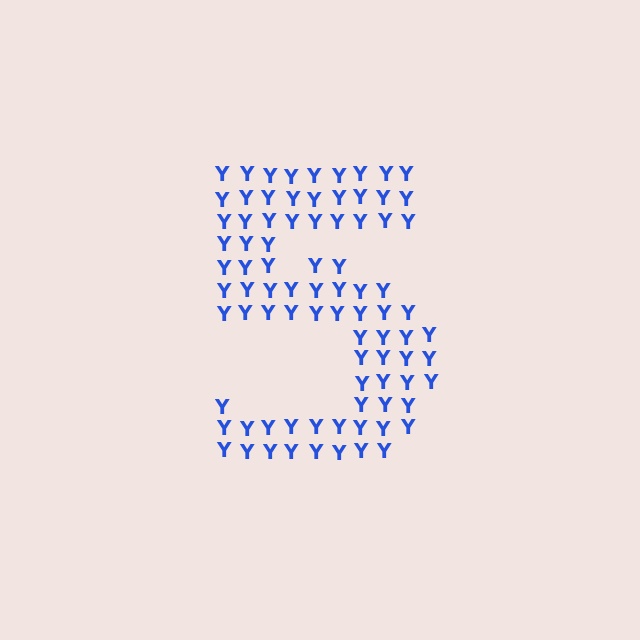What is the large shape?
The large shape is the digit 5.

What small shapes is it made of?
It is made of small letter Y's.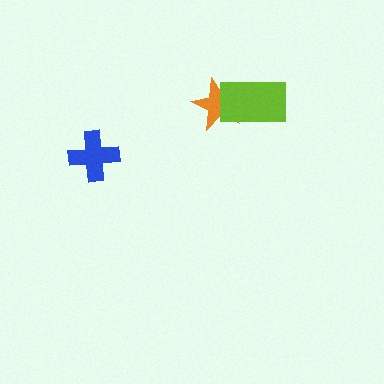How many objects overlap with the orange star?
1 object overlaps with the orange star.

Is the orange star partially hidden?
Yes, it is partially covered by another shape.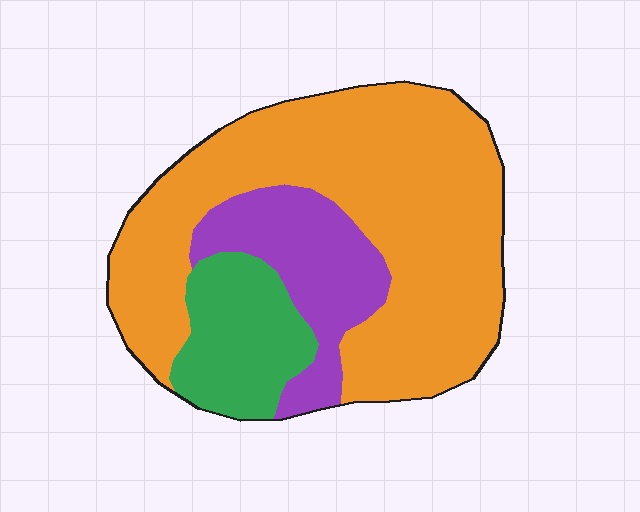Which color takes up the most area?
Orange, at roughly 65%.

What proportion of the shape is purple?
Purple covers roughly 20% of the shape.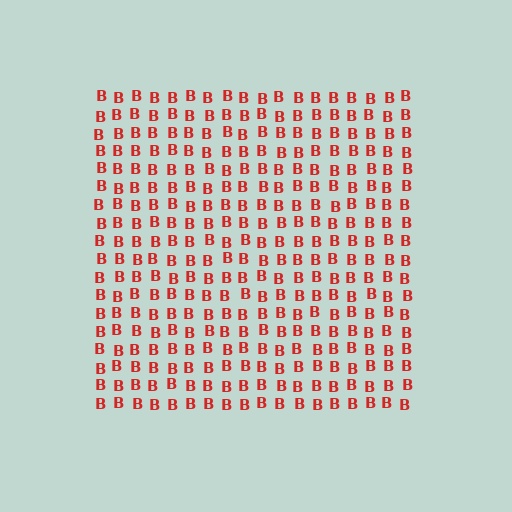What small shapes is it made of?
It is made of small letter B's.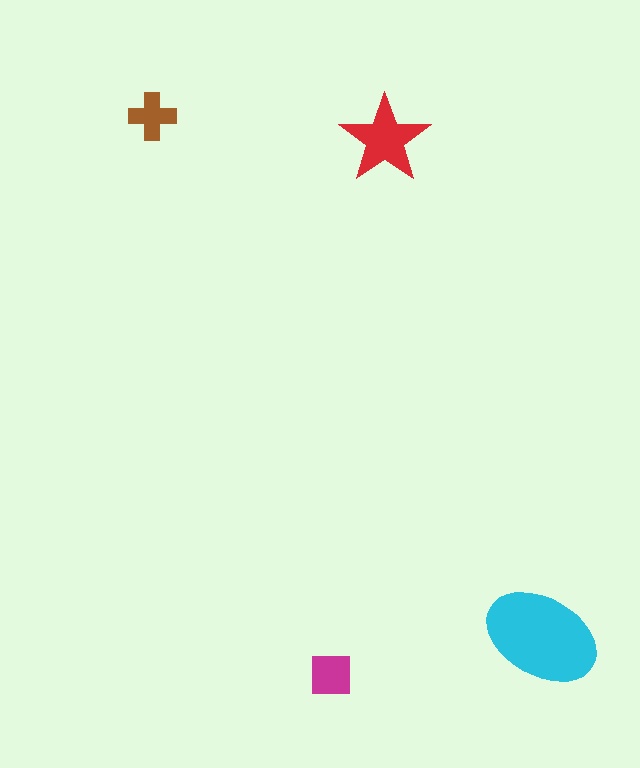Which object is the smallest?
The brown cross.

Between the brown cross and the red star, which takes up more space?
The red star.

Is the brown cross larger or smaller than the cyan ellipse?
Smaller.